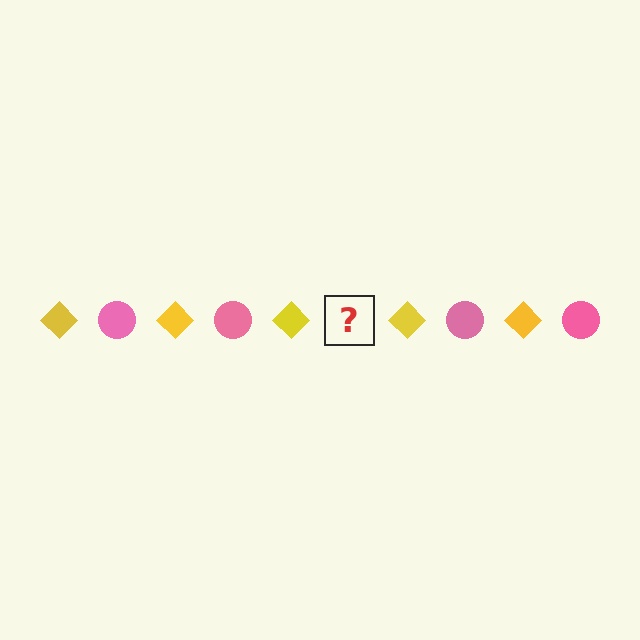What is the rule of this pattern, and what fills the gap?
The rule is that the pattern alternates between yellow diamond and pink circle. The gap should be filled with a pink circle.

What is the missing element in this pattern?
The missing element is a pink circle.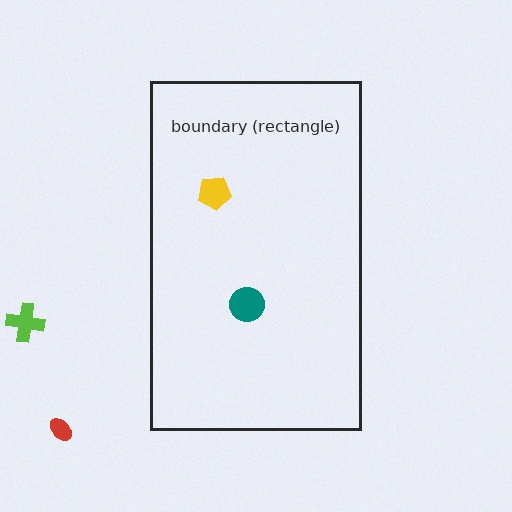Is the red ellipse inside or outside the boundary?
Outside.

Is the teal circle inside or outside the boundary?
Inside.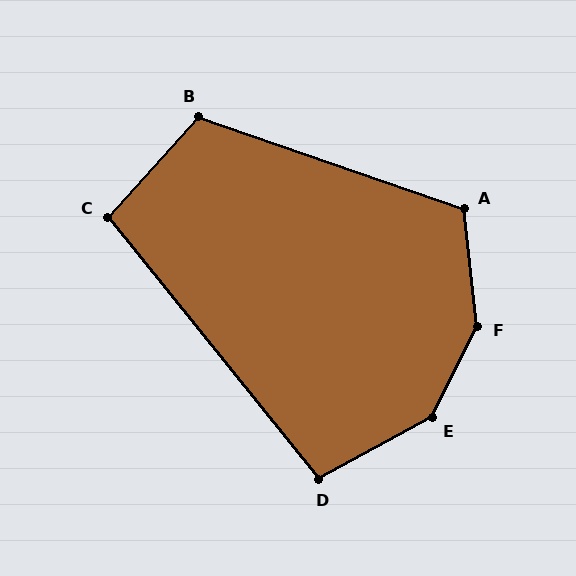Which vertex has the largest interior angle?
F, at approximately 147 degrees.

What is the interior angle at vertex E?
Approximately 145 degrees (obtuse).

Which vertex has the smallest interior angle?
C, at approximately 99 degrees.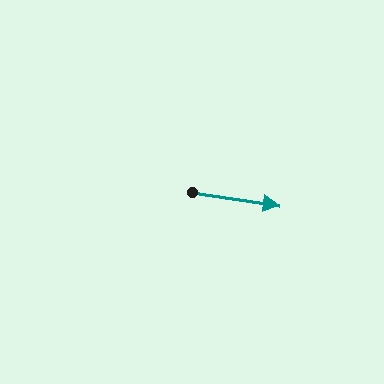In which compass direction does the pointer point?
East.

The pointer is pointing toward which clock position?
Roughly 3 o'clock.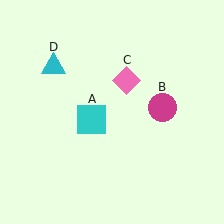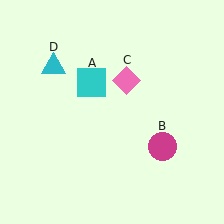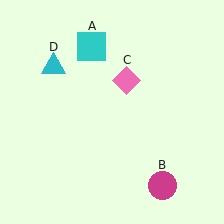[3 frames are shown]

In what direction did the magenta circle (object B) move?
The magenta circle (object B) moved down.